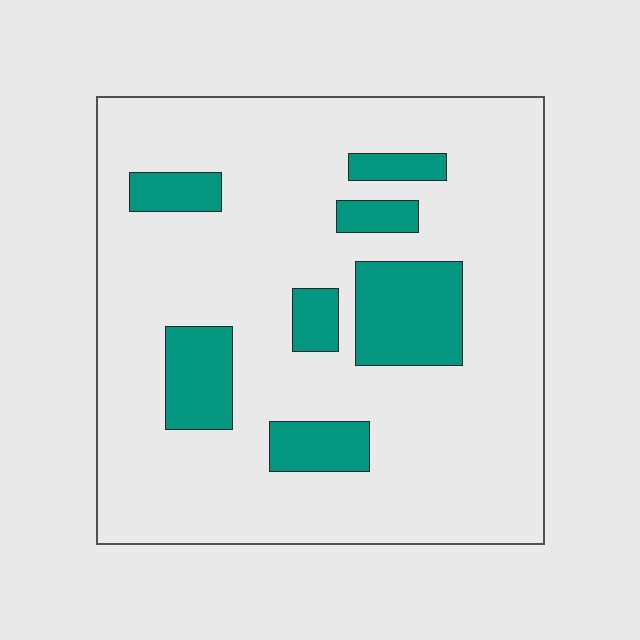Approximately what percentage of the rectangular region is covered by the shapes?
Approximately 20%.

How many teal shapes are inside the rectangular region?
7.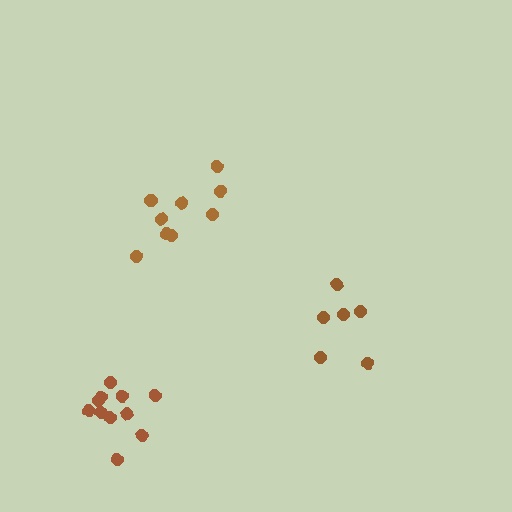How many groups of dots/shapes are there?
There are 3 groups.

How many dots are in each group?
Group 1: 6 dots, Group 2: 9 dots, Group 3: 11 dots (26 total).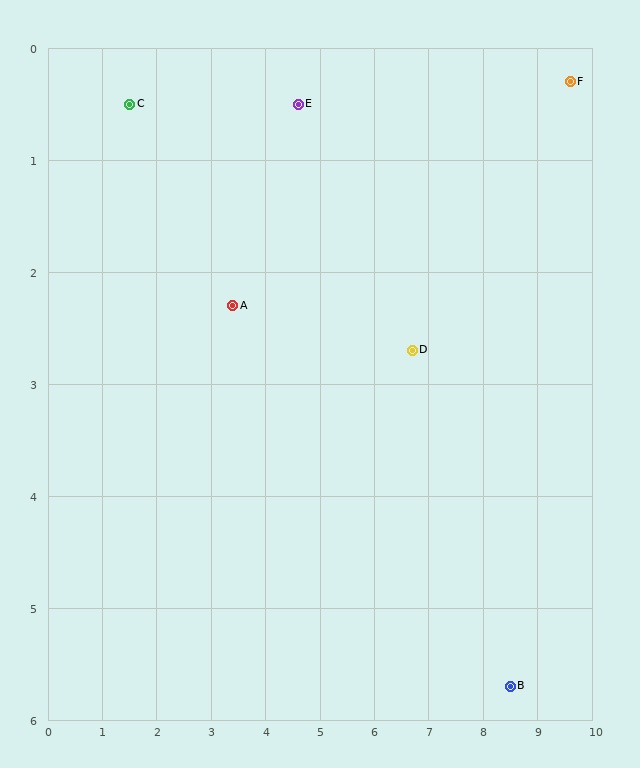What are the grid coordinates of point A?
Point A is at approximately (3.4, 2.3).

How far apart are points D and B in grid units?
Points D and B are about 3.5 grid units apart.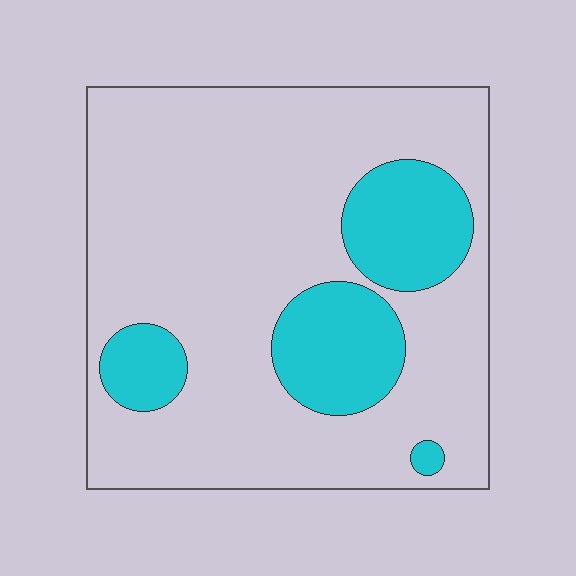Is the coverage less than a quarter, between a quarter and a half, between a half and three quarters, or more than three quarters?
Less than a quarter.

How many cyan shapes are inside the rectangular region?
4.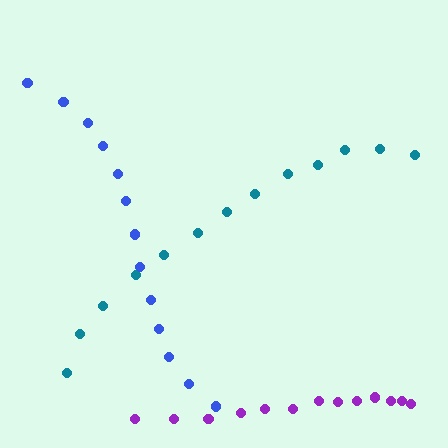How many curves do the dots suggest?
There are 3 distinct paths.